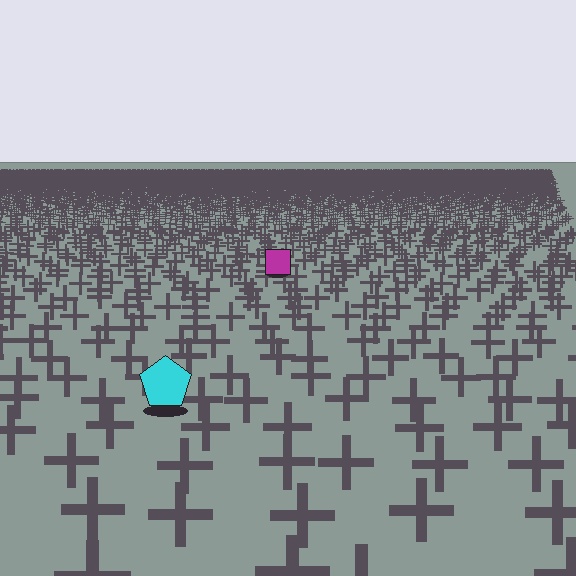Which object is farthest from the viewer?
The magenta square is farthest from the viewer. It appears smaller and the ground texture around it is denser.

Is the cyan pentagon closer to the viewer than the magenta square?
Yes. The cyan pentagon is closer — you can tell from the texture gradient: the ground texture is coarser near it.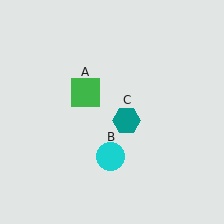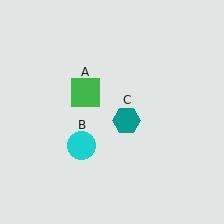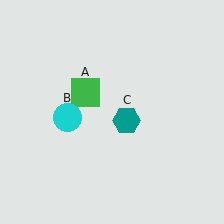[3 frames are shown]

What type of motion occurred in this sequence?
The cyan circle (object B) rotated clockwise around the center of the scene.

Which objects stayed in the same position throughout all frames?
Green square (object A) and teal hexagon (object C) remained stationary.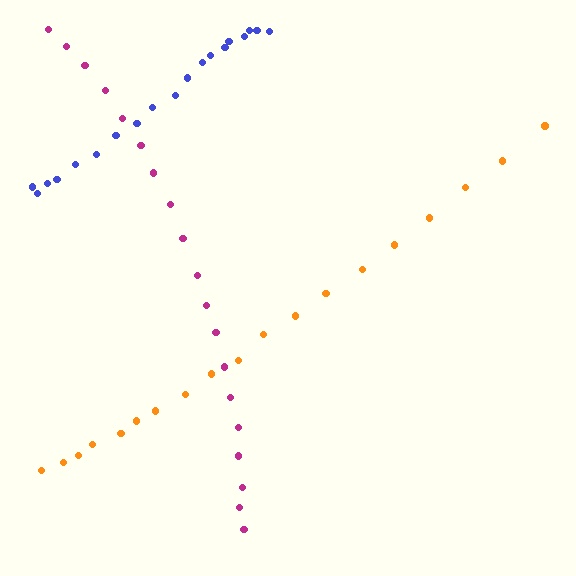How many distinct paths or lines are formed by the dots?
There are 3 distinct paths.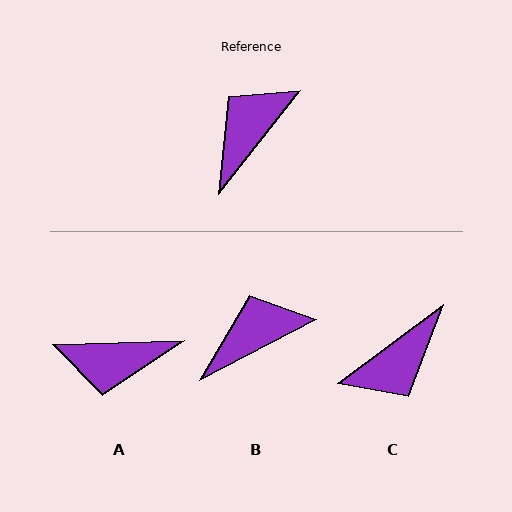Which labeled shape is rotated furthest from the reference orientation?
C, about 165 degrees away.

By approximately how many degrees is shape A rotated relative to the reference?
Approximately 130 degrees counter-clockwise.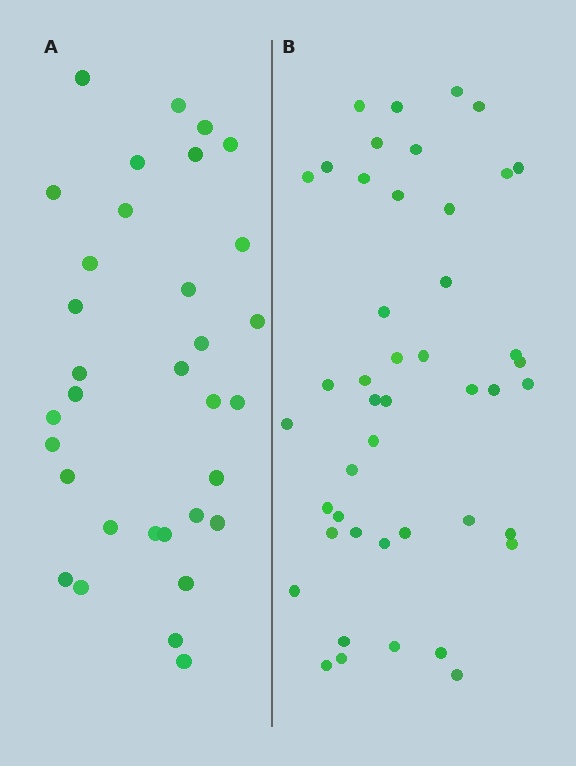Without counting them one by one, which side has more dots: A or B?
Region B (the right region) has more dots.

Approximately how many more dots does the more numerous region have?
Region B has roughly 12 or so more dots than region A.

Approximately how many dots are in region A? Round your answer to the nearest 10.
About 30 dots. (The exact count is 33, which rounds to 30.)